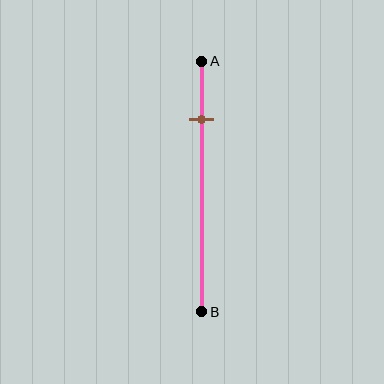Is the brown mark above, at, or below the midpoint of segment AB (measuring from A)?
The brown mark is above the midpoint of segment AB.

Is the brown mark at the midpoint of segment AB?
No, the mark is at about 25% from A, not at the 50% midpoint.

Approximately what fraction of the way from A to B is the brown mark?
The brown mark is approximately 25% of the way from A to B.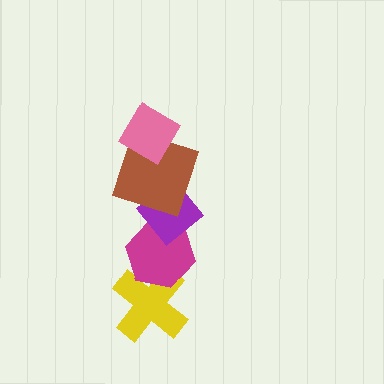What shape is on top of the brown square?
The pink diamond is on top of the brown square.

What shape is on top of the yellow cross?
The magenta hexagon is on top of the yellow cross.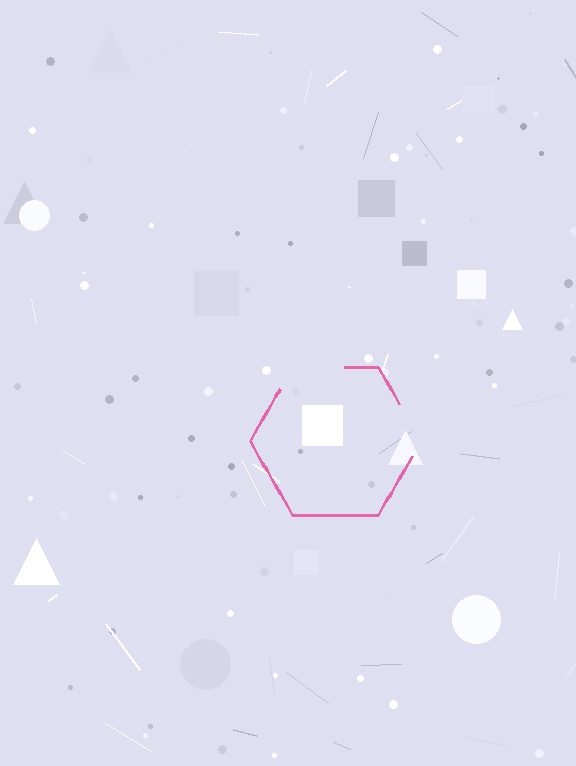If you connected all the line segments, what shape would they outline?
They would outline a hexagon.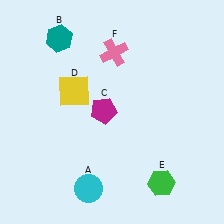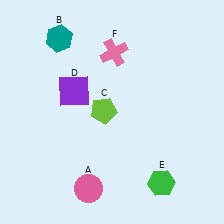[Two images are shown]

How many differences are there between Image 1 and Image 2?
There are 3 differences between the two images.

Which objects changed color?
A changed from cyan to pink. C changed from magenta to lime. D changed from yellow to purple.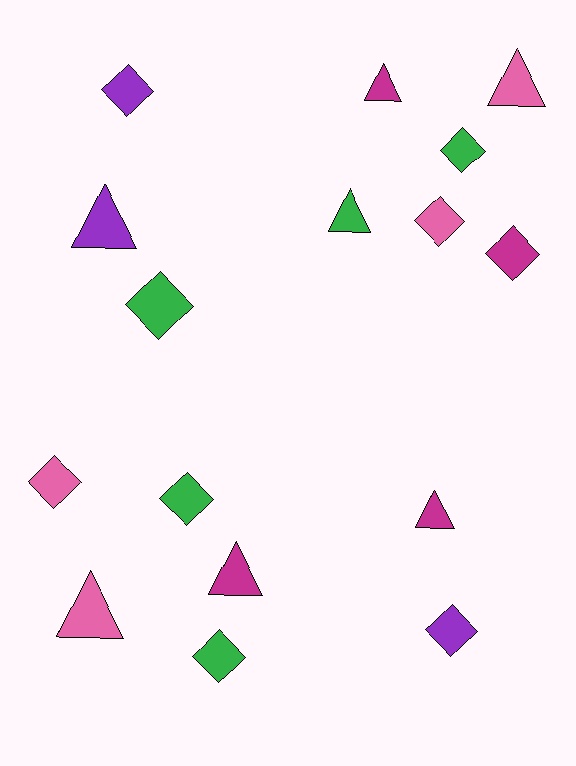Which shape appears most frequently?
Diamond, with 9 objects.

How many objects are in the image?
There are 16 objects.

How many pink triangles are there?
There are 2 pink triangles.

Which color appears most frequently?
Green, with 5 objects.